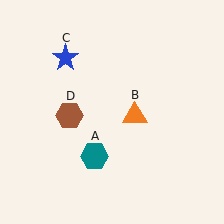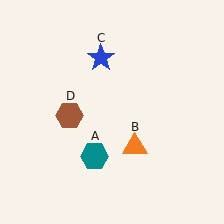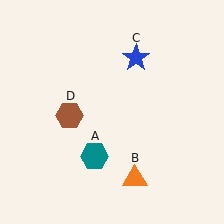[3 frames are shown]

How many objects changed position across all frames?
2 objects changed position: orange triangle (object B), blue star (object C).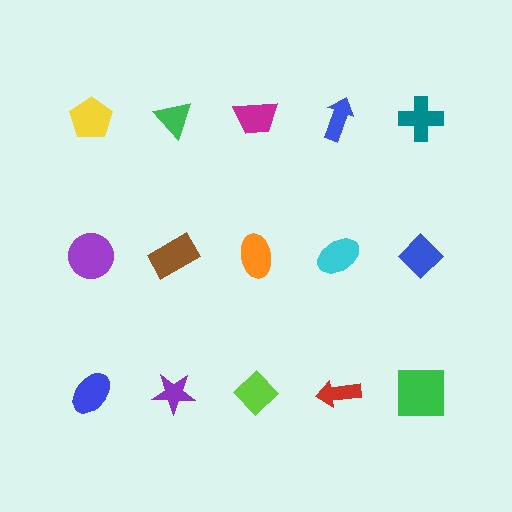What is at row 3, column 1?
A blue ellipse.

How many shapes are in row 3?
5 shapes.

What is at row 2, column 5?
A blue diamond.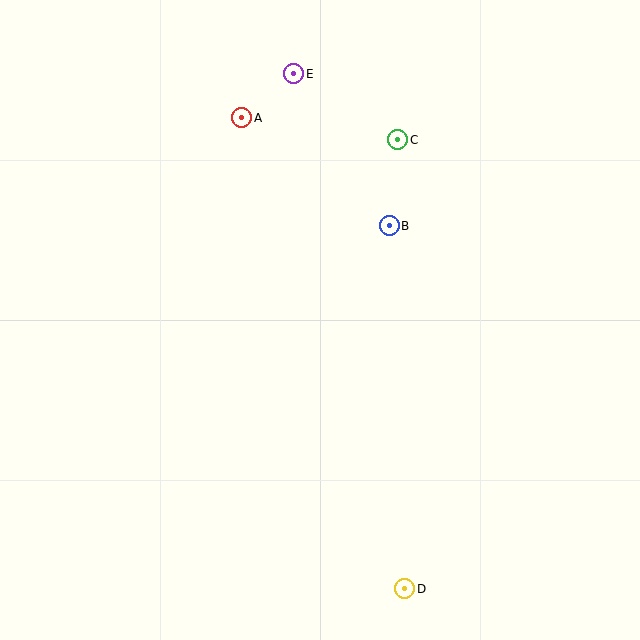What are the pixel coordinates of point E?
Point E is at (294, 74).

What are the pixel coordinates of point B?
Point B is at (389, 226).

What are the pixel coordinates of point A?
Point A is at (242, 118).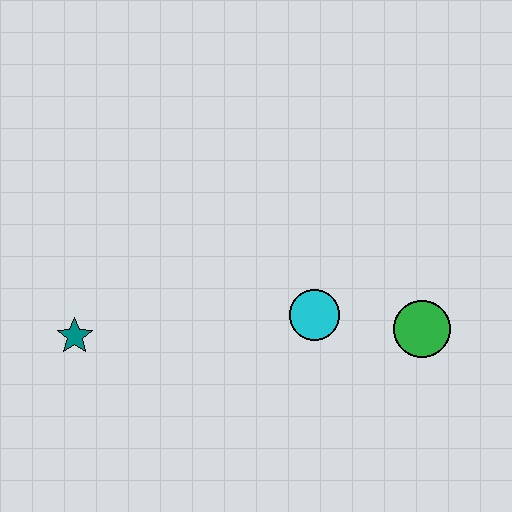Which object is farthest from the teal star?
The green circle is farthest from the teal star.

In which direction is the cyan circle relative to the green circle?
The cyan circle is to the left of the green circle.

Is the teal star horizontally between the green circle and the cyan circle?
No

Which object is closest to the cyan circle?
The green circle is closest to the cyan circle.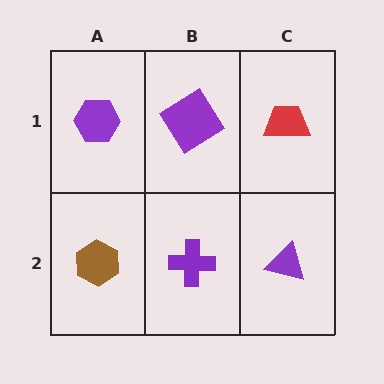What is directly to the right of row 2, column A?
A purple cross.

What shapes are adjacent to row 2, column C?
A red trapezoid (row 1, column C), a purple cross (row 2, column B).